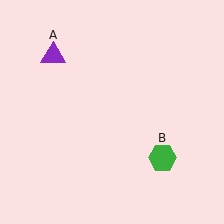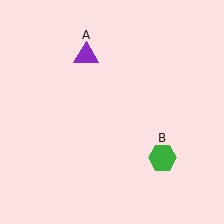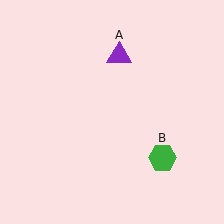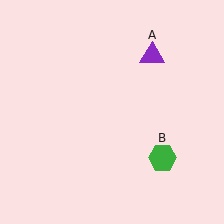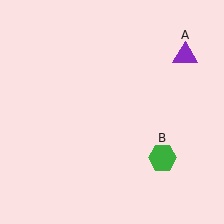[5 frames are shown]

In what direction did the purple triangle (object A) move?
The purple triangle (object A) moved right.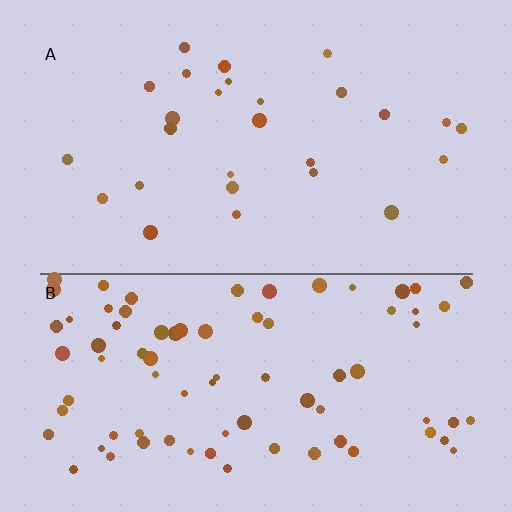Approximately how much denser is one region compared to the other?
Approximately 3.0× — region B over region A.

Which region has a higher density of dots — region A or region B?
B (the bottom).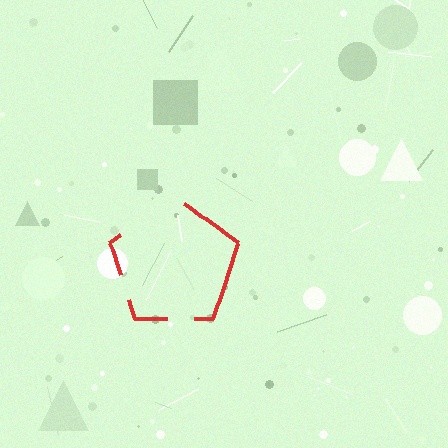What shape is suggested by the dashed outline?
The dashed outline suggests a pentagon.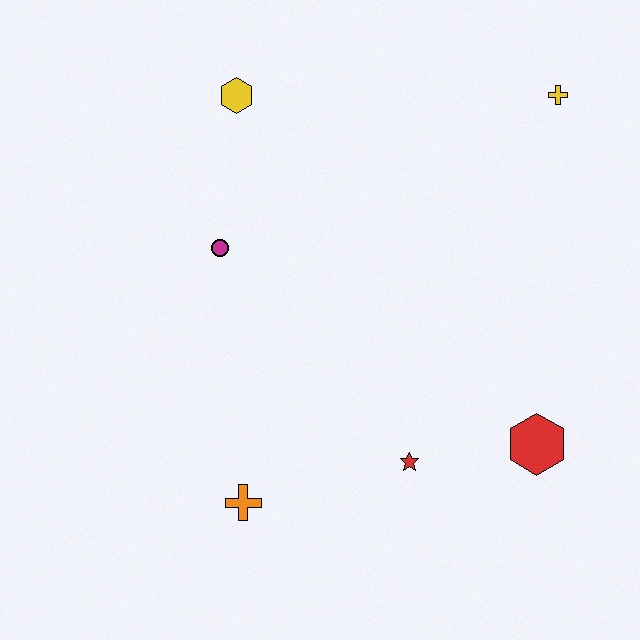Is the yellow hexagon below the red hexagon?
No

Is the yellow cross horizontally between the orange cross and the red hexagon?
No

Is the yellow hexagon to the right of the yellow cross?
No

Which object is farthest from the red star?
The yellow hexagon is farthest from the red star.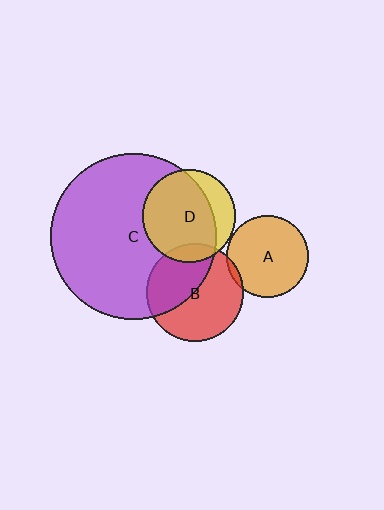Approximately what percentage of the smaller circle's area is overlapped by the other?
Approximately 45%.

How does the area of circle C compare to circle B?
Approximately 2.9 times.